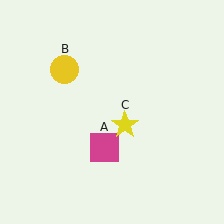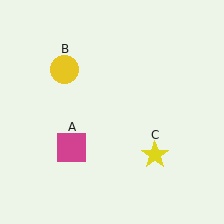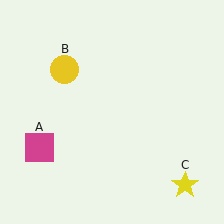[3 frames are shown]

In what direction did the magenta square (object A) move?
The magenta square (object A) moved left.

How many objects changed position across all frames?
2 objects changed position: magenta square (object A), yellow star (object C).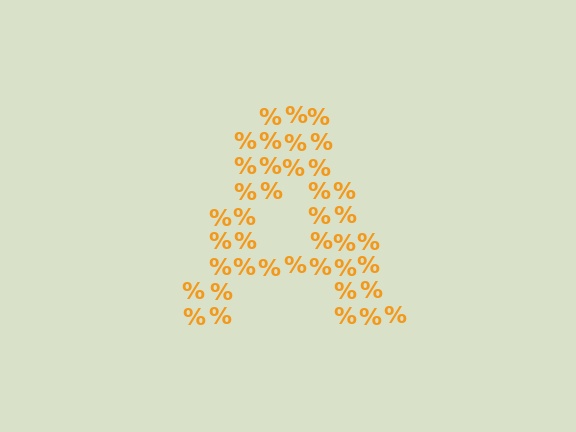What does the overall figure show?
The overall figure shows the letter A.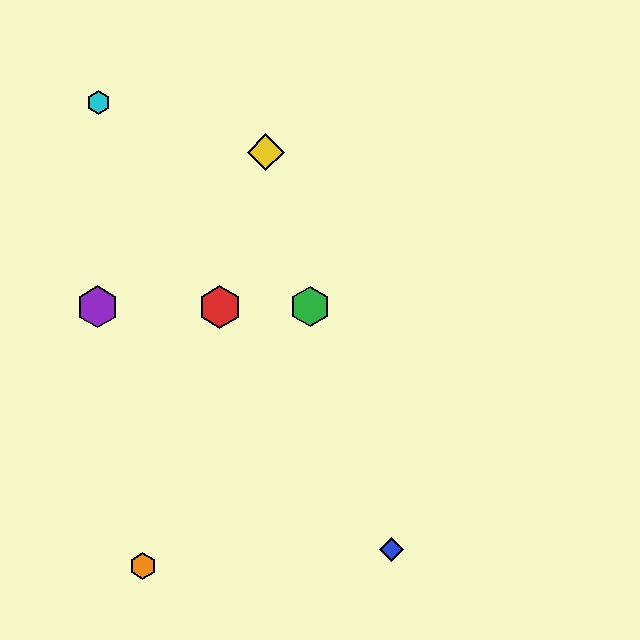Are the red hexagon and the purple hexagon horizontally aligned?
Yes, both are at y≈307.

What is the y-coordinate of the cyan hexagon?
The cyan hexagon is at y≈102.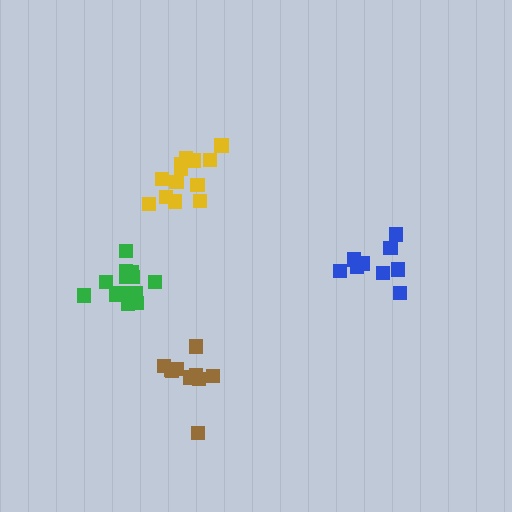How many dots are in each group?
Group 1: 10 dots, Group 2: 13 dots, Group 3: 13 dots, Group 4: 9 dots (45 total).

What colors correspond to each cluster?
The clusters are colored: brown, yellow, green, blue.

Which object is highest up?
The yellow cluster is topmost.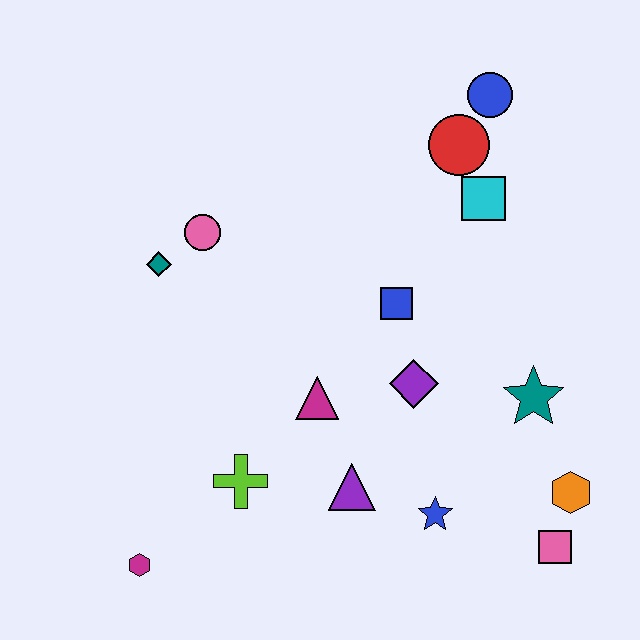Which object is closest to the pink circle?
The teal diamond is closest to the pink circle.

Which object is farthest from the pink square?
The teal diamond is farthest from the pink square.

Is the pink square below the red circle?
Yes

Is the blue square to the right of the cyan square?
No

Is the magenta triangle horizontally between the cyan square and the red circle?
No